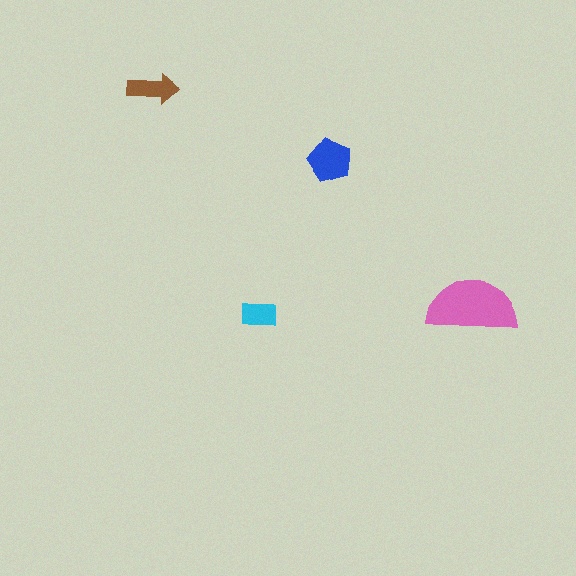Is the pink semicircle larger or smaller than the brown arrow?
Larger.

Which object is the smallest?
The cyan rectangle.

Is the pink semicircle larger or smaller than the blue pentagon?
Larger.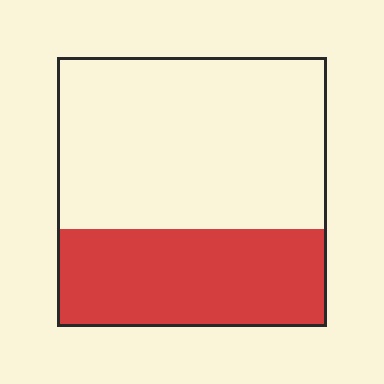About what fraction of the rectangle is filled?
About three eighths (3/8).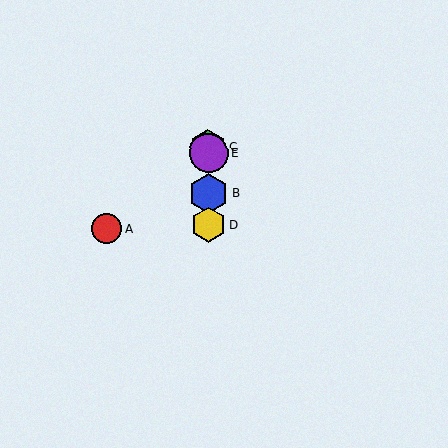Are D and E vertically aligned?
Yes, both are at x≈209.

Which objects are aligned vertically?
Objects B, C, D, E are aligned vertically.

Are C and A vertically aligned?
No, C is at x≈208 and A is at x≈107.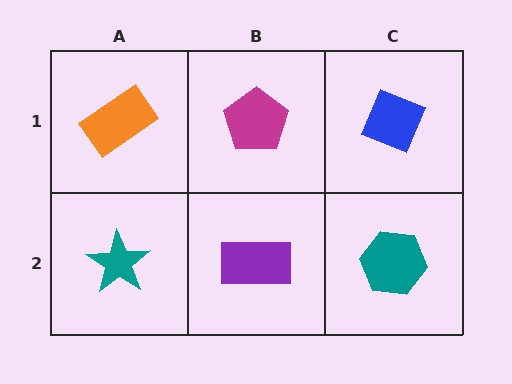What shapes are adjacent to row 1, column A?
A teal star (row 2, column A), a magenta pentagon (row 1, column B).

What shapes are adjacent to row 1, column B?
A purple rectangle (row 2, column B), an orange rectangle (row 1, column A), a blue diamond (row 1, column C).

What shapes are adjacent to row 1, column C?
A teal hexagon (row 2, column C), a magenta pentagon (row 1, column B).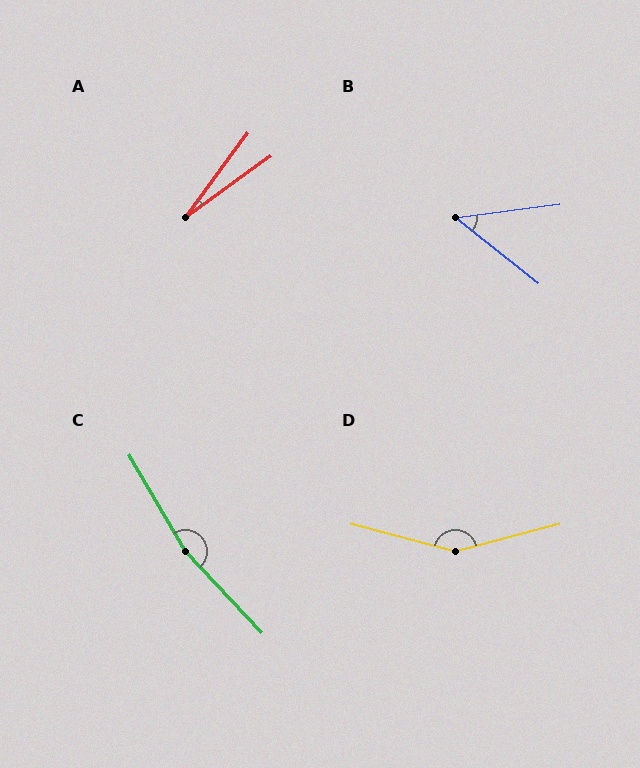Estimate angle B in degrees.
Approximately 46 degrees.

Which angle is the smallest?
A, at approximately 18 degrees.